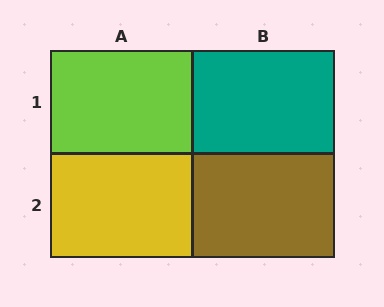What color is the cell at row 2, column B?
Brown.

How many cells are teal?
1 cell is teal.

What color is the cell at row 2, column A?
Yellow.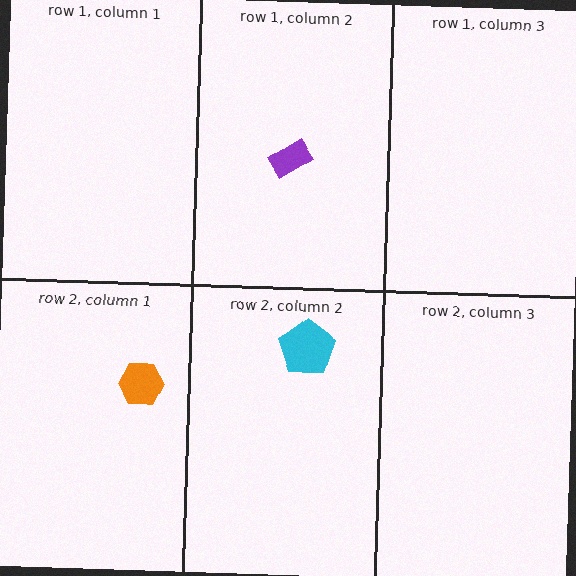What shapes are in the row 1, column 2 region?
The purple rectangle.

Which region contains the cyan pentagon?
The row 2, column 2 region.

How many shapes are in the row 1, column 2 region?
1.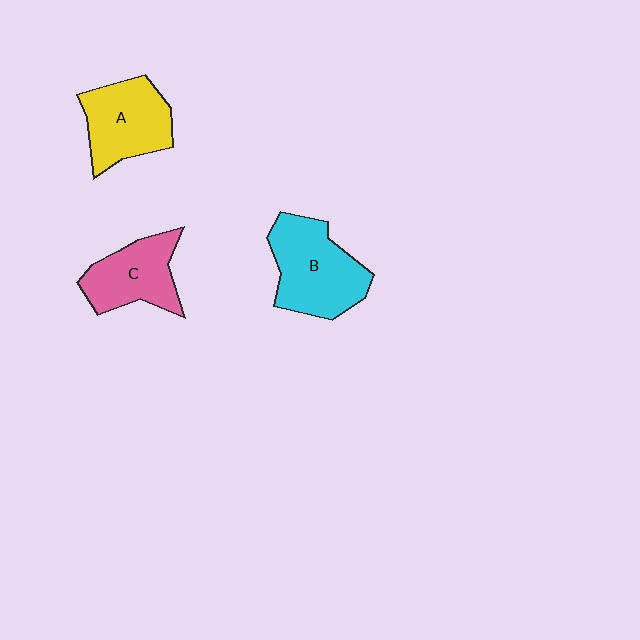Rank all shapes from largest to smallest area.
From largest to smallest: B (cyan), A (yellow), C (pink).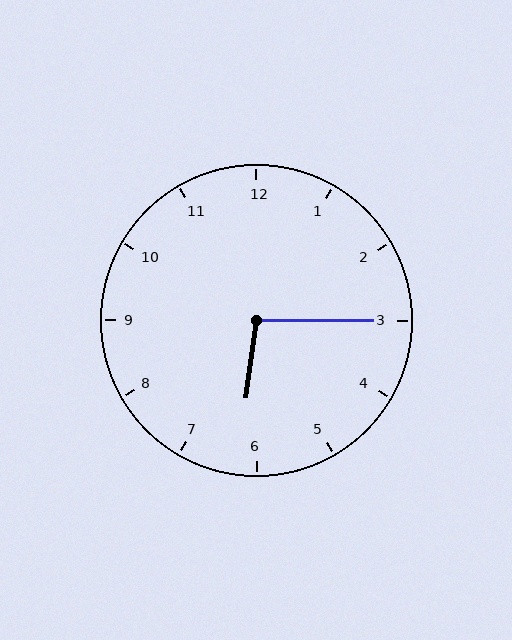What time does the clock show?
6:15.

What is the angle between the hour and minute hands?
Approximately 98 degrees.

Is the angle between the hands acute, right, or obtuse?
It is obtuse.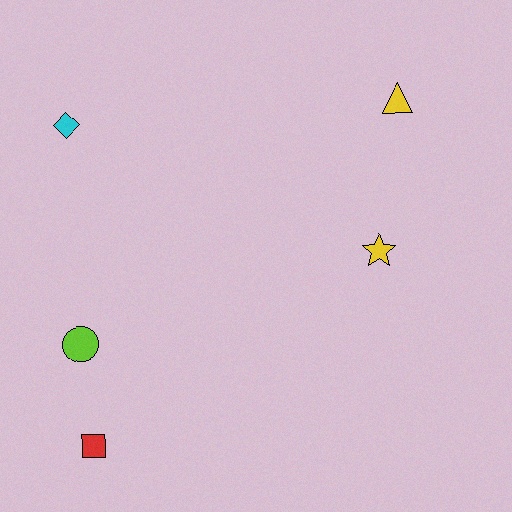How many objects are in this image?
There are 5 objects.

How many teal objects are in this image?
There are no teal objects.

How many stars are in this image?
There is 1 star.